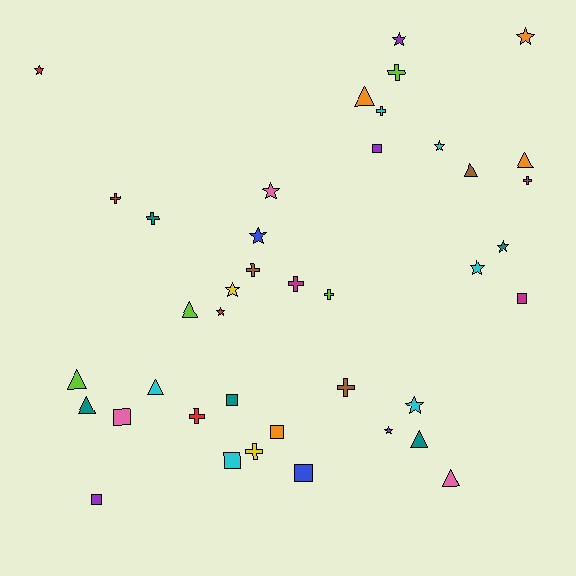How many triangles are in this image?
There are 9 triangles.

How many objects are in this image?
There are 40 objects.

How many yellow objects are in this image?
There are 2 yellow objects.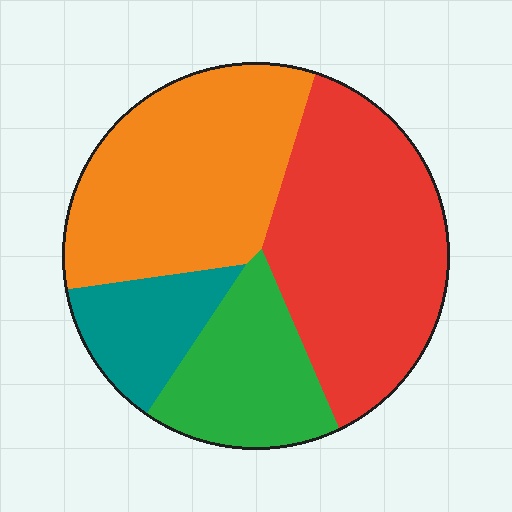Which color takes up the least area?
Teal, at roughly 10%.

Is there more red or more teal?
Red.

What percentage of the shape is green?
Green takes up less than a quarter of the shape.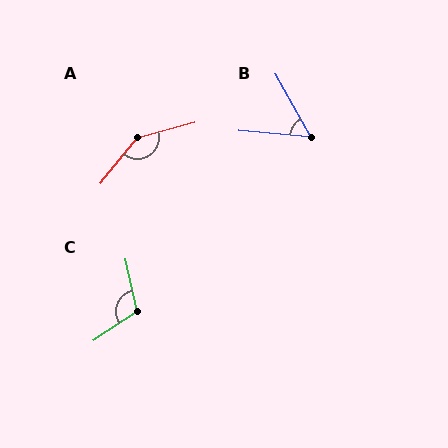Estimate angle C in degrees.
Approximately 111 degrees.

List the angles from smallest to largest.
B (56°), C (111°), A (144°).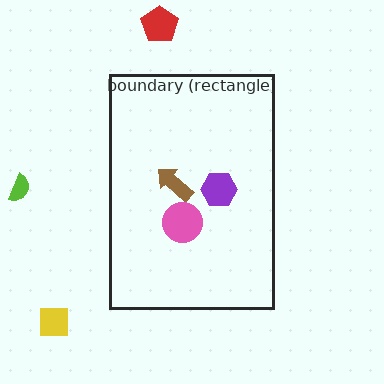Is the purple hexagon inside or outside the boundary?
Inside.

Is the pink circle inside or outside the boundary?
Inside.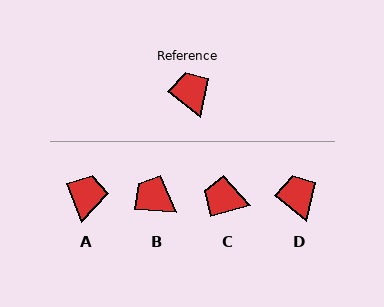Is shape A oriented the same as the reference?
No, it is off by about 31 degrees.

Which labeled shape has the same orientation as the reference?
D.